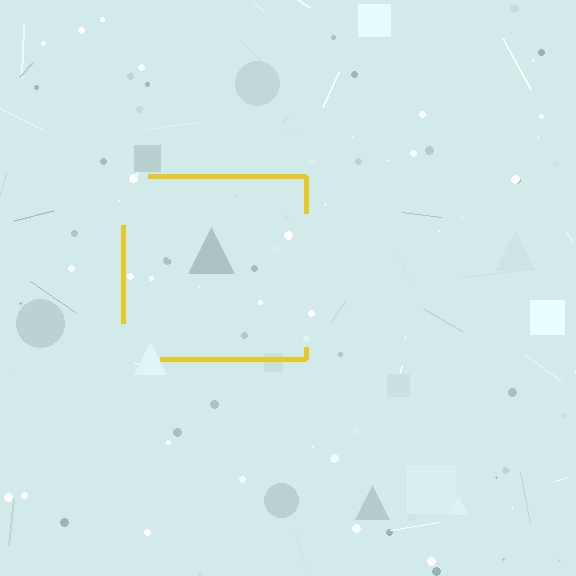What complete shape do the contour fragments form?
The contour fragments form a square.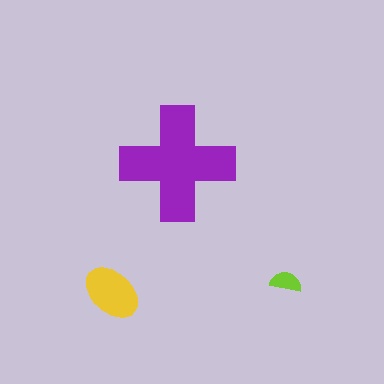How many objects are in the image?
There are 3 objects in the image.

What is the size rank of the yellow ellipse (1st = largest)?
2nd.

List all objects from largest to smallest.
The purple cross, the yellow ellipse, the lime semicircle.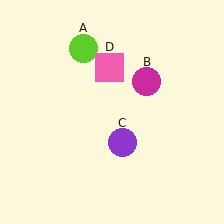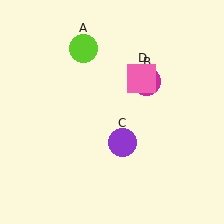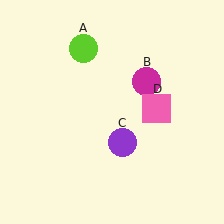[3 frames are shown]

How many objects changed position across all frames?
1 object changed position: pink square (object D).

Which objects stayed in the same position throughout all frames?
Lime circle (object A) and magenta circle (object B) and purple circle (object C) remained stationary.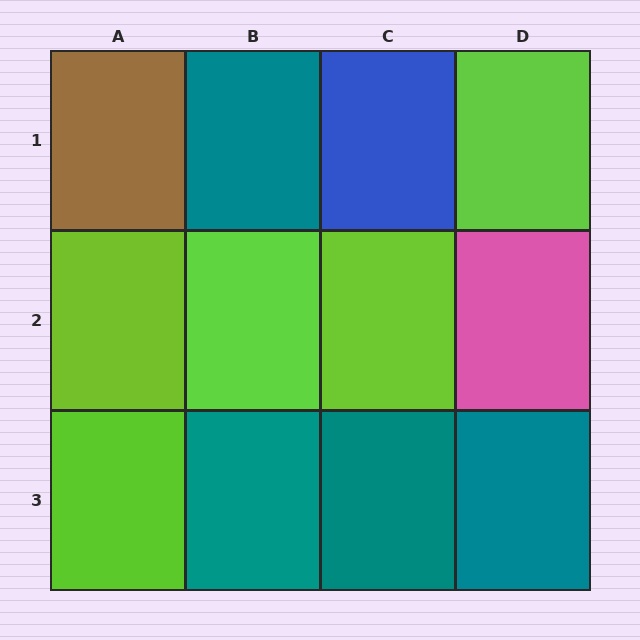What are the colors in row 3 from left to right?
Lime, teal, teal, teal.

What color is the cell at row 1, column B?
Teal.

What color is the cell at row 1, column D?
Lime.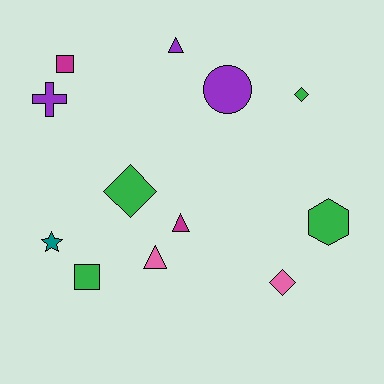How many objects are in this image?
There are 12 objects.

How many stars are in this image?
There is 1 star.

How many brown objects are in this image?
There are no brown objects.